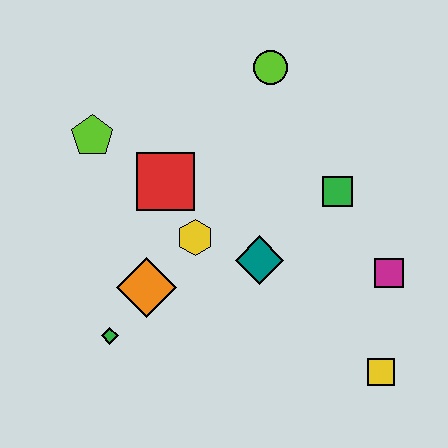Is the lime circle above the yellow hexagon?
Yes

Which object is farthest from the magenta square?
The lime pentagon is farthest from the magenta square.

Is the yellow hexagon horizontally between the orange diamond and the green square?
Yes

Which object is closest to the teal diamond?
The yellow hexagon is closest to the teal diamond.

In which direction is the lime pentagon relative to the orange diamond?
The lime pentagon is above the orange diamond.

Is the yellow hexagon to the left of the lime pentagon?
No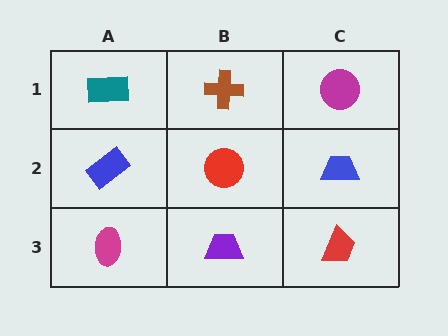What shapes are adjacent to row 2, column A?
A teal rectangle (row 1, column A), a magenta ellipse (row 3, column A), a red circle (row 2, column B).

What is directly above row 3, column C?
A blue trapezoid.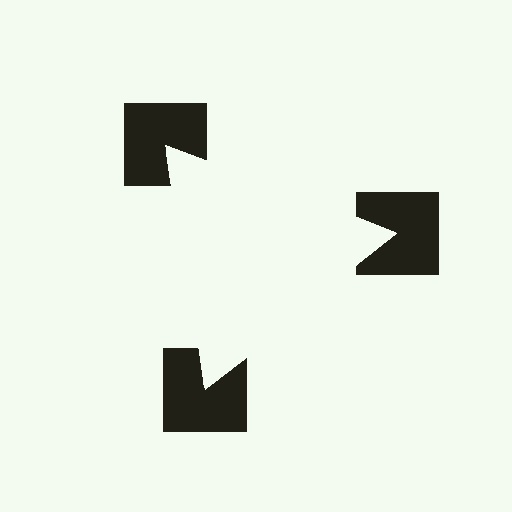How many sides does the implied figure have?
3 sides.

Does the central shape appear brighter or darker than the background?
It typically appears slightly brighter than the background, even though no actual brightness change is drawn.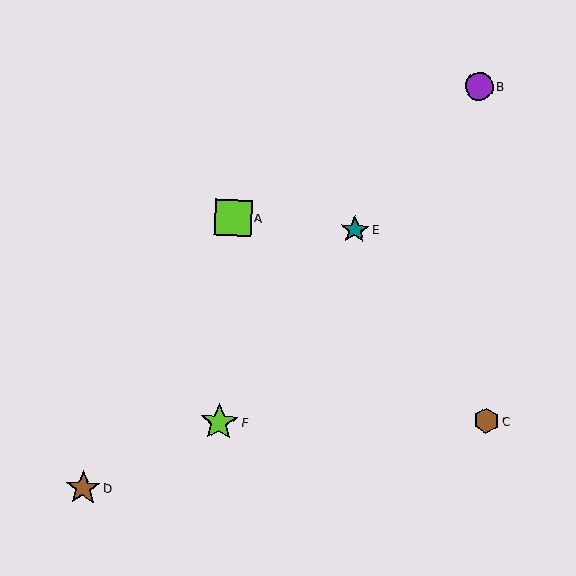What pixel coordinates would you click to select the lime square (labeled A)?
Click at (233, 217) to select the lime square A.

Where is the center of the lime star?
The center of the lime star is at (219, 422).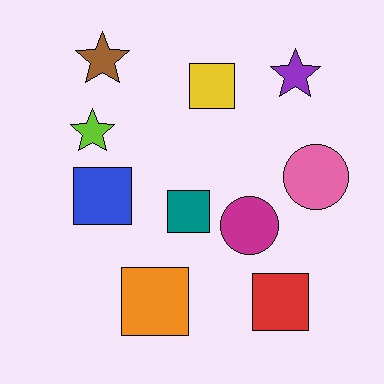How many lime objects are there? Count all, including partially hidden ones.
There is 1 lime object.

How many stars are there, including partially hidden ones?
There are 3 stars.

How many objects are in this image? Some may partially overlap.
There are 10 objects.